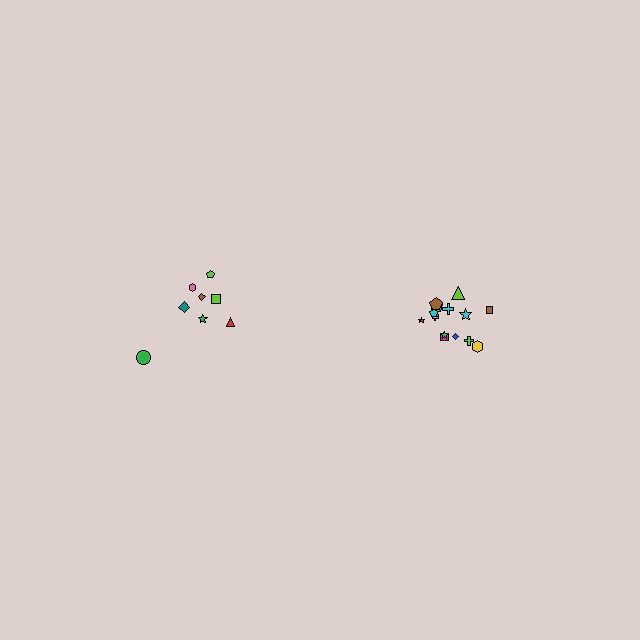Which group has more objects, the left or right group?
The right group.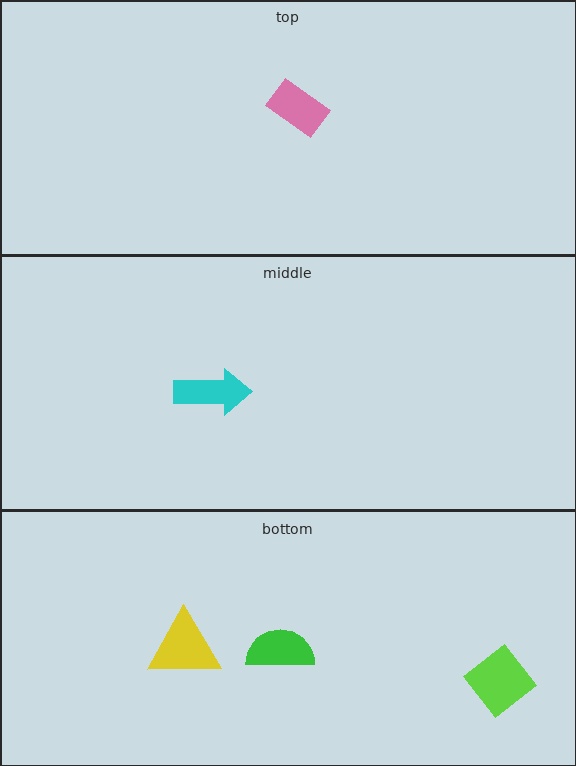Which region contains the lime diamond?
The bottom region.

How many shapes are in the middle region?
1.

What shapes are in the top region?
The pink rectangle.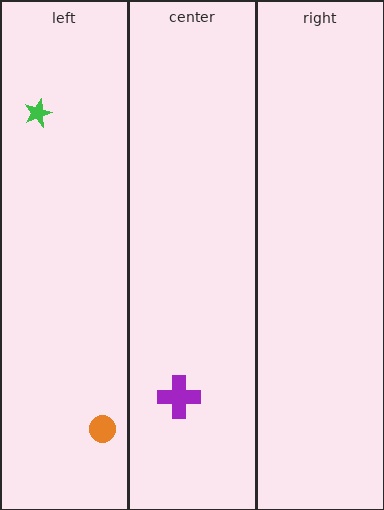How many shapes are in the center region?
1.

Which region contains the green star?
The left region.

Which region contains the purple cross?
The center region.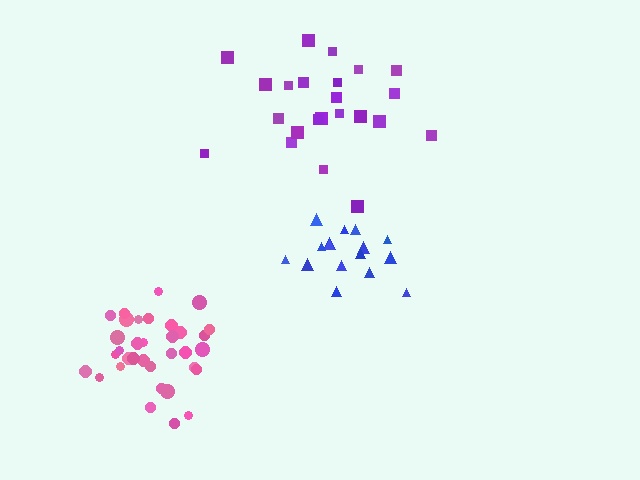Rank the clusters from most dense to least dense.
pink, blue, purple.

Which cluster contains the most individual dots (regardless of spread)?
Pink (34).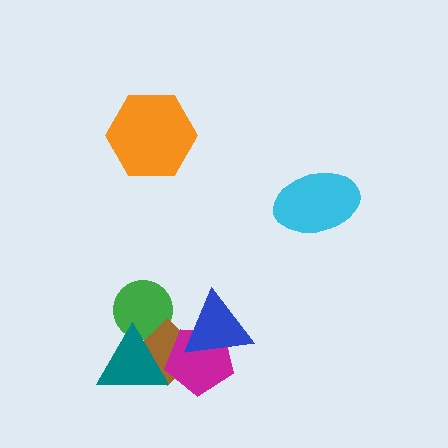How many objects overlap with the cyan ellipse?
0 objects overlap with the cyan ellipse.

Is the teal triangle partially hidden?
Yes, it is partially covered by another shape.